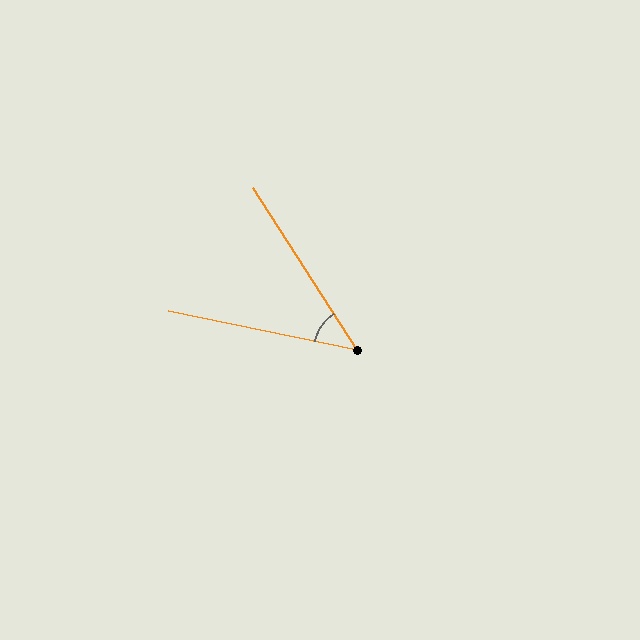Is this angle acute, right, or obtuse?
It is acute.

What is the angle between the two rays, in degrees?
Approximately 46 degrees.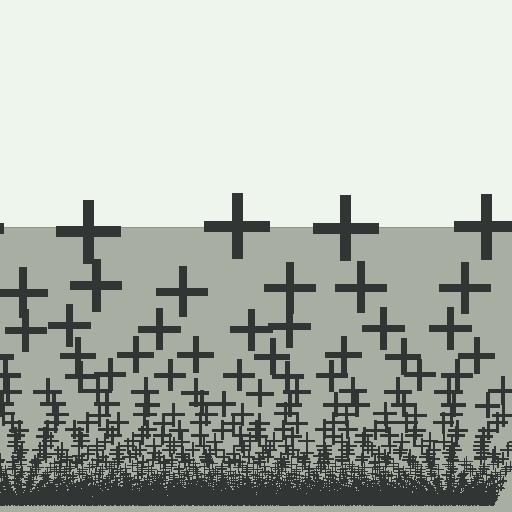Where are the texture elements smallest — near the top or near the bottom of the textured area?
Near the bottom.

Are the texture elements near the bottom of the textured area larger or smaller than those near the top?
Smaller. The gradient is inverted — elements near the bottom are smaller and denser.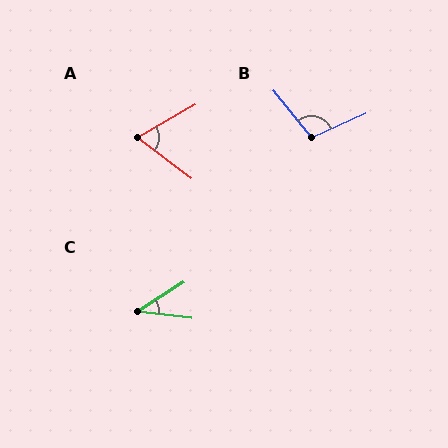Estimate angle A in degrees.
Approximately 67 degrees.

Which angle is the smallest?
C, at approximately 39 degrees.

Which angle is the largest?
B, at approximately 105 degrees.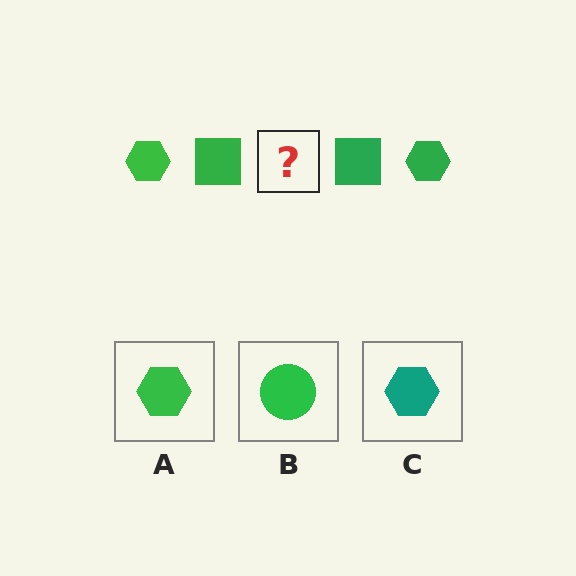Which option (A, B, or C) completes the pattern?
A.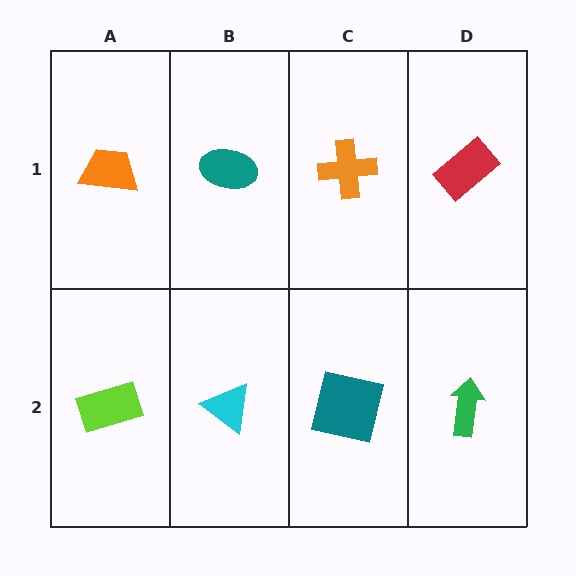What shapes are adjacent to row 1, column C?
A teal square (row 2, column C), a teal ellipse (row 1, column B), a red rectangle (row 1, column D).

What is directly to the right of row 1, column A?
A teal ellipse.